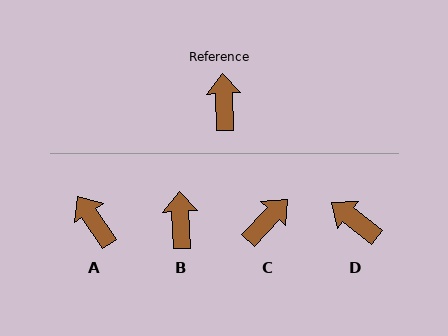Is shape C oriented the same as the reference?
No, it is off by about 46 degrees.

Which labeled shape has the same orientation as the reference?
B.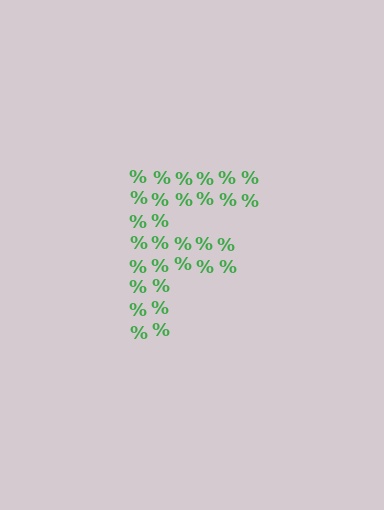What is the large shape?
The large shape is the letter F.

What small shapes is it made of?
It is made of small percent signs.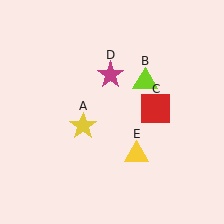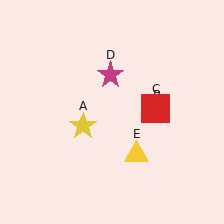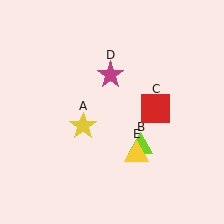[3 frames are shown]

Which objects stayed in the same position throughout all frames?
Yellow star (object A) and red square (object C) and magenta star (object D) and yellow triangle (object E) remained stationary.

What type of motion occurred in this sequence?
The lime triangle (object B) rotated clockwise around the center of the scene.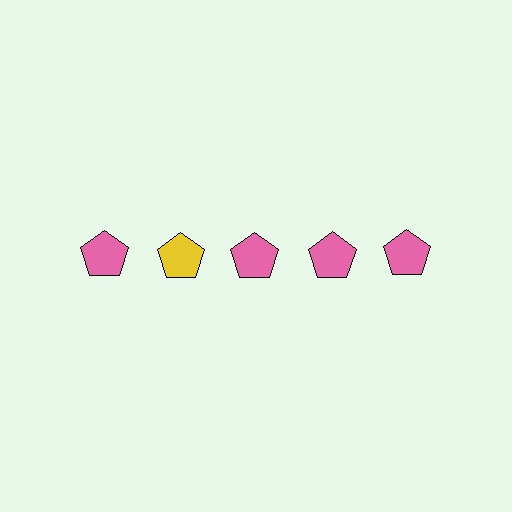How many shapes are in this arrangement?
There are 5 shapes arranged in a grid pattern.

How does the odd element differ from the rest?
It has a different color: yellow instead of pink.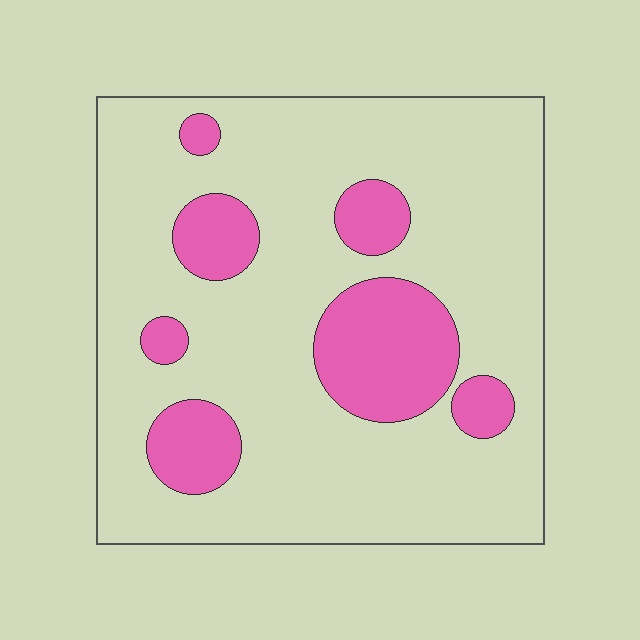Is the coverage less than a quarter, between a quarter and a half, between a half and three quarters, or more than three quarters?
Less than a quarter.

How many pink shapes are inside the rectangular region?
7.